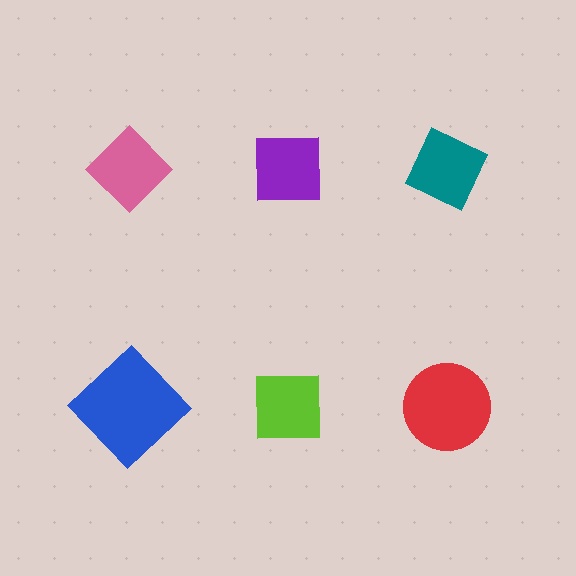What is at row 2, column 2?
A lime square.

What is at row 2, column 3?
A red circle.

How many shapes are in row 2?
3 shapes.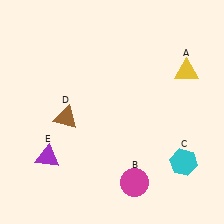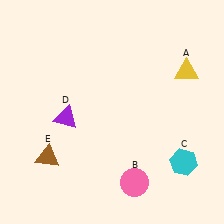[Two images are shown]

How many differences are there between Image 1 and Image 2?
There are 3 differences between the two images.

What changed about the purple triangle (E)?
In Image 1, E is purple. In Image 2, it changed to brown.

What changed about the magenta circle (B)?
In Image 1, B is magenta. In Image 2, it changed to pink.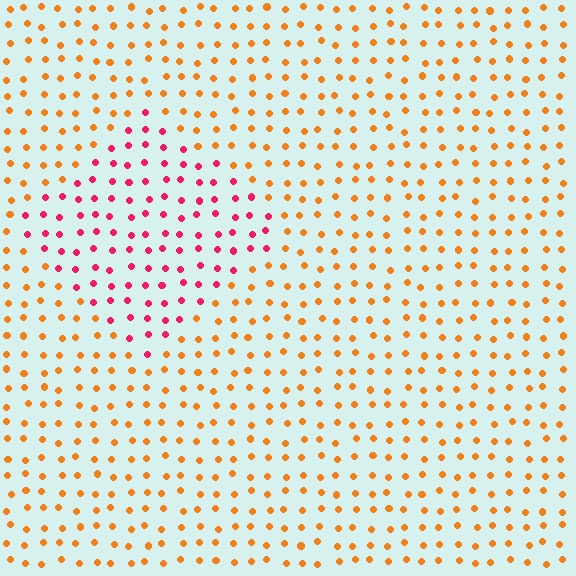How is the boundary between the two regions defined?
The boundary is defined purely by a slight shift in hue (about 48 degrees). Spacing, size, and orientation are identical on both sides.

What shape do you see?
I see a diamond.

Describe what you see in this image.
The image is filled with small orange elements in a uniform arrangement. A diamond-shaped region is visible where the elements are tinted to a slightly different hue, forming a subtle color boundary.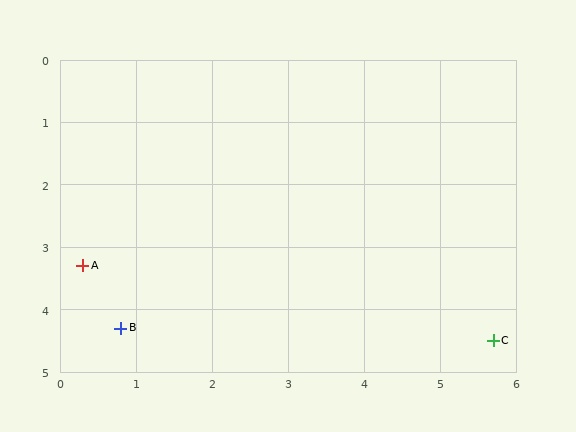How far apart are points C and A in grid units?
Points C and A are about 5.5 grid units apart.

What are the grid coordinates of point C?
Point C is at approximately (5.7, 4.5).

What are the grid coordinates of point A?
Point A is at approximately (0.3, 3.3).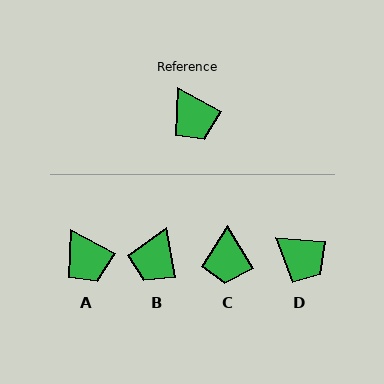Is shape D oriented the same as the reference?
No, it is off by about 23 degrees.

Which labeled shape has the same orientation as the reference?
A.